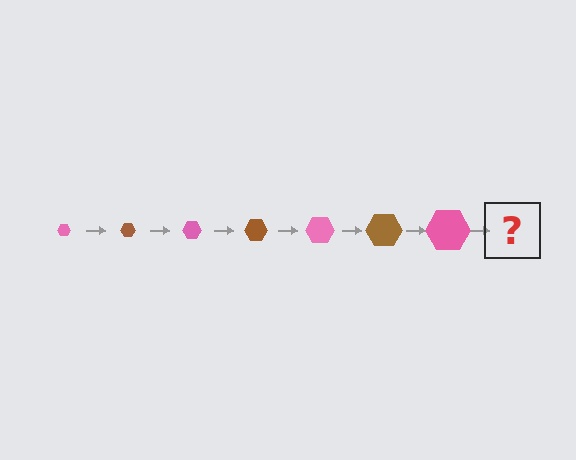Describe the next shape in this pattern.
It should be a brown hexagon, larger than the previous one.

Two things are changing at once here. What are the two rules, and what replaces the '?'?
The two rules are that the hexagon grows larger each step and the color cycles through pink and brown. The '?' should be a brown hexagon, larger than the previous one.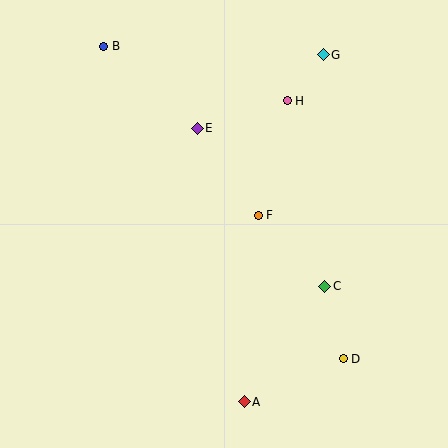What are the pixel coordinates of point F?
Point F is at (258, 215).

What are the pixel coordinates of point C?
Point C is at (325, 286).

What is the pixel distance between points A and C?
The distance between A and C is 141 pixels.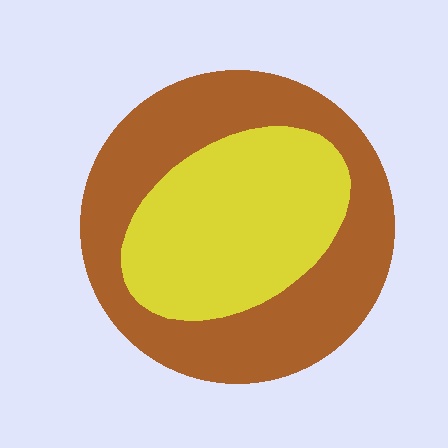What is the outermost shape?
The brown circle.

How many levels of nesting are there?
2.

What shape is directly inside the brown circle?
The yellow ellipse.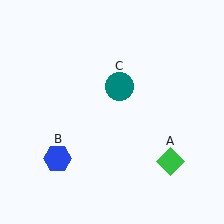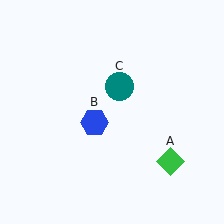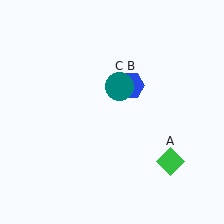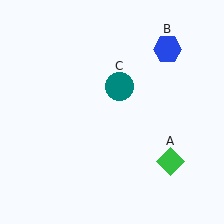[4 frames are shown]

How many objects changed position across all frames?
1 object changed position: blue hexagon (object B).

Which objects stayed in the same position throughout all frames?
Green diamond (object A) and teal circle (object C) remained stationary.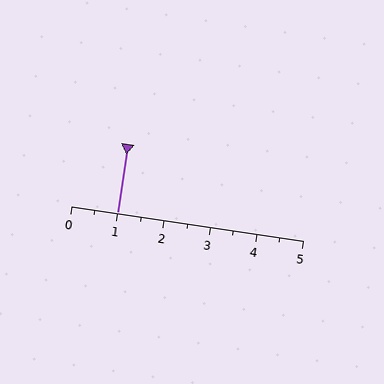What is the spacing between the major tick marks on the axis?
The major ticks are spaced 1 apart.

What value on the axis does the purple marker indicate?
The marker indicates approximately 1.